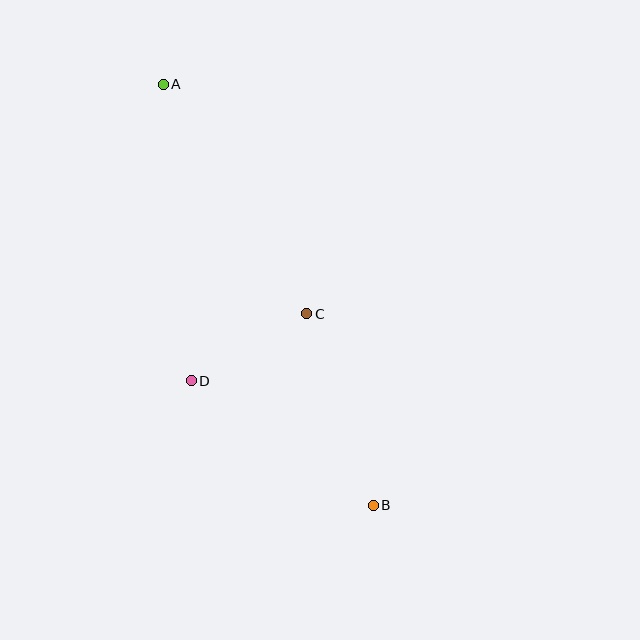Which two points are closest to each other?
Points C and D are closest to each other.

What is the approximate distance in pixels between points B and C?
The distance between B and C is approximately 203 pixels.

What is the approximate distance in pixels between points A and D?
The distance between A and D is approximately 298 pixels.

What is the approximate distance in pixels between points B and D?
The distance between B and D is approximately 221 pixels.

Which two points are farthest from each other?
Points A and B are farthest from each other.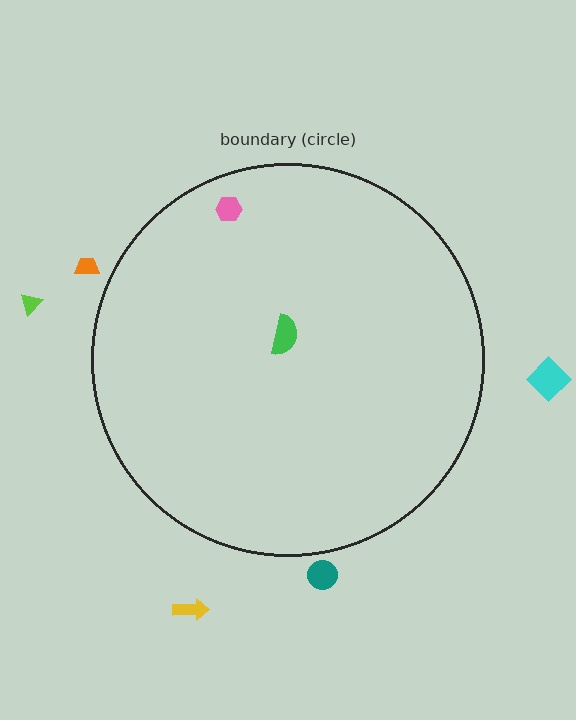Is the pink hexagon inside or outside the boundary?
Inside.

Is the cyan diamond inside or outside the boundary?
Outside.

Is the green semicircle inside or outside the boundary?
Inside.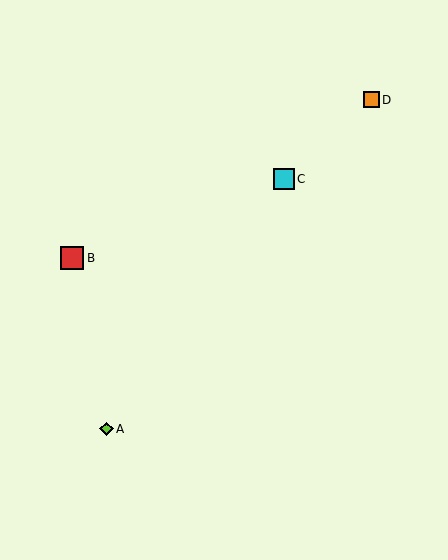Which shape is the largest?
The red square (labeled B) is the largest.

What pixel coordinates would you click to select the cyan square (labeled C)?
Click at (284, 179) to select the cyan square C.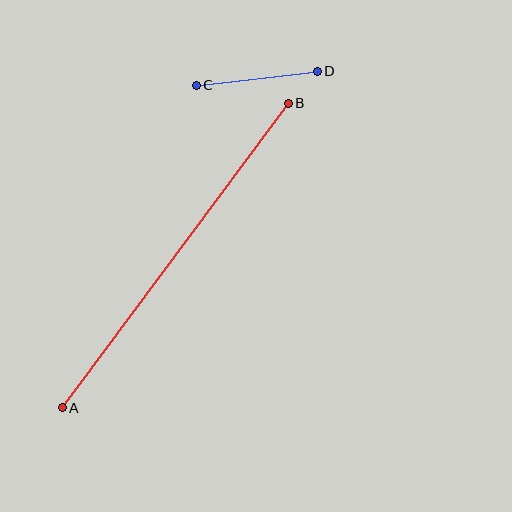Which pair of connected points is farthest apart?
Points A and B are farthest apart.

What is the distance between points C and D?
The distance is approximately 122 pixels.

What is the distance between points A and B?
The distance is approximately 379 pixels.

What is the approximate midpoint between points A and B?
The midpoint is at approximately (175, 255) pixels.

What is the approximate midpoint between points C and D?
The midpoint is at approximately (257, 78) pixels.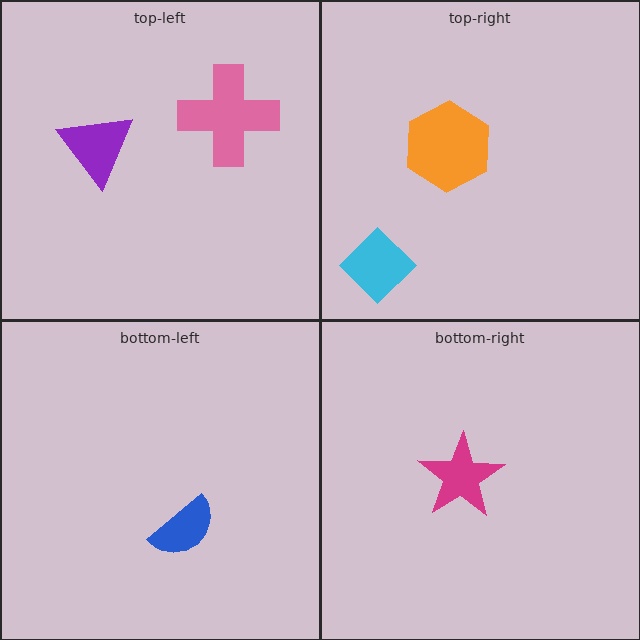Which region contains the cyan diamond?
The top-right region.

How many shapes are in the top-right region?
2.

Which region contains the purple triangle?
The top-left region.